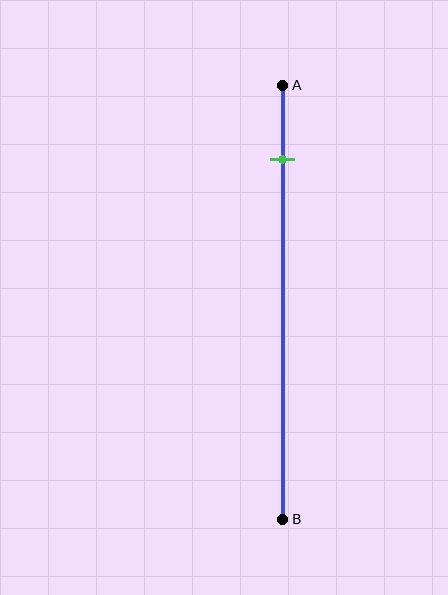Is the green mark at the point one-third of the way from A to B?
No, the mark is at about 15% from A, not at the 33% one-third point.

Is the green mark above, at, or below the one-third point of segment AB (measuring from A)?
The green mark is above the one-third point of segment AB.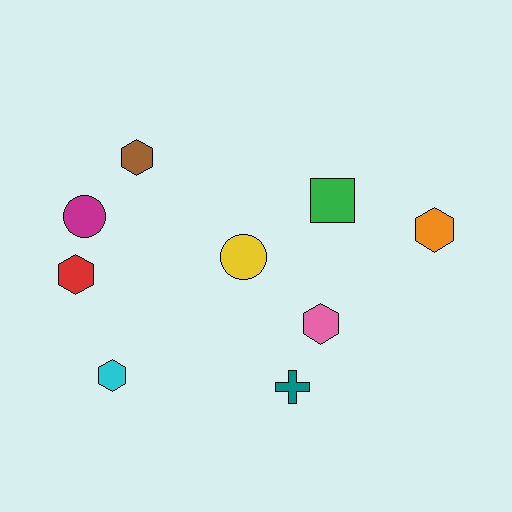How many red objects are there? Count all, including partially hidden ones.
There is 1 red object.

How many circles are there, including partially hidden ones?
There are 2 circles.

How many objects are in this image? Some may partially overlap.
There are 9 objects.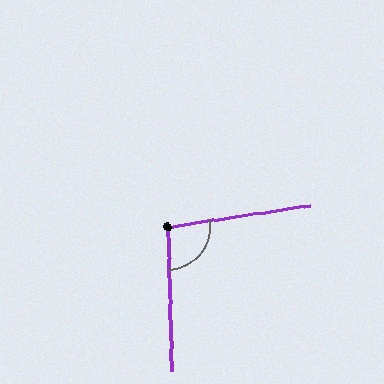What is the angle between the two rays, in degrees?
Approximately 97 degrees.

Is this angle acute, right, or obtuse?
It is obtuse.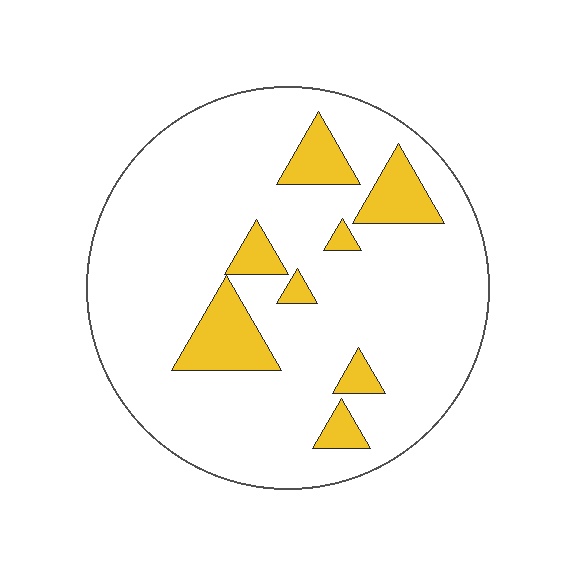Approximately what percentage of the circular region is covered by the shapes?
Approximately 15%.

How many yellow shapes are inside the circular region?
8.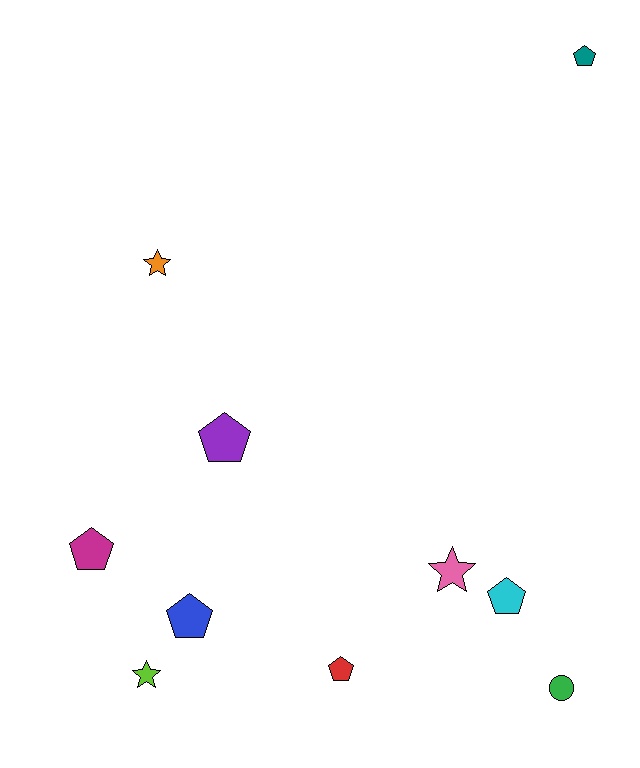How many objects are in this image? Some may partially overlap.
There are 10 objects.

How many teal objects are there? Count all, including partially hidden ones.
There is 1 teal object.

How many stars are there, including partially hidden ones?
There are 3 stars.